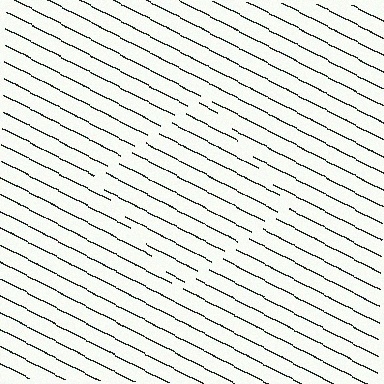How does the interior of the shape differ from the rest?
The interior of the shape contains the same grating, shifted by half a period — the contour is defined by the phase discontinuity where line-ends from the inner and outer gratings abut.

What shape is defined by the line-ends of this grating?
An illusory square. The interior of the shape contains the same grating, shifted by half a period — the contour is defined by the phase discontinuity where line-ends from the inner and outer gratings abut.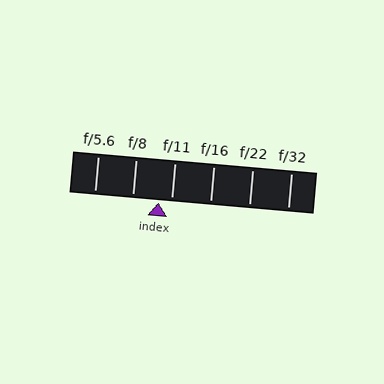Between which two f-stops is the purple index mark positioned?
The index mark is between f/8 and f/11.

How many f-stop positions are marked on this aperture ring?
There are 6 f-stop positions marked.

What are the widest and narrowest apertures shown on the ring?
The widest aperture shown is f/5.6 and the narrowest is f/32.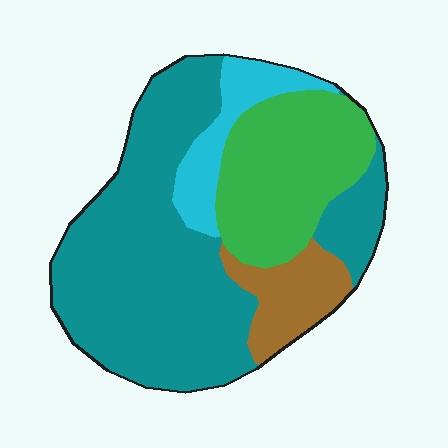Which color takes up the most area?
Teal, at roughly 55%.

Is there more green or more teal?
Teal.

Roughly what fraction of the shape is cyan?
Cyan covers about 10% of the shape.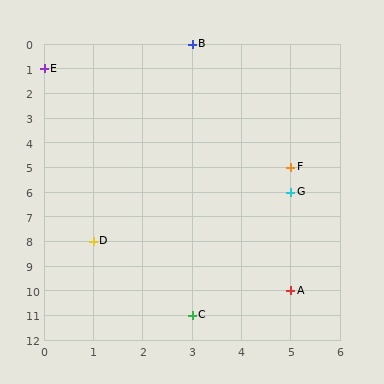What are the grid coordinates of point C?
Point C is at grid coordinates (3, 11).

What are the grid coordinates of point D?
Point D is at grid coordinates (1, 8).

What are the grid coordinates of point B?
Point B is at grid coordinates (3, 0).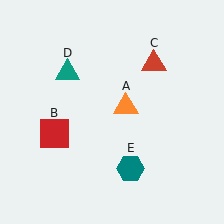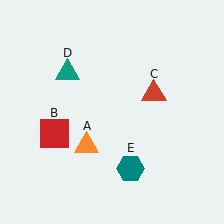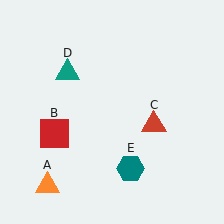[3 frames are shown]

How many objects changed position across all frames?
2 objects changed position: orange triangle (object A), red triangle (object C).